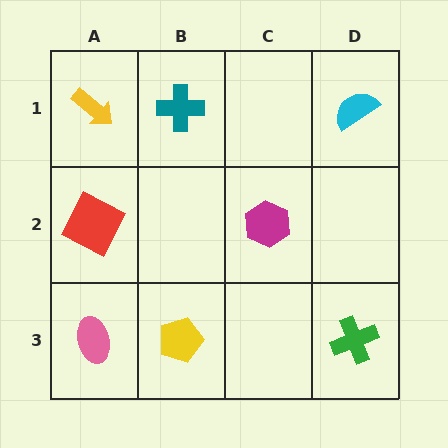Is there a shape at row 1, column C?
No, that cell is empty.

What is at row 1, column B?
A teal cross.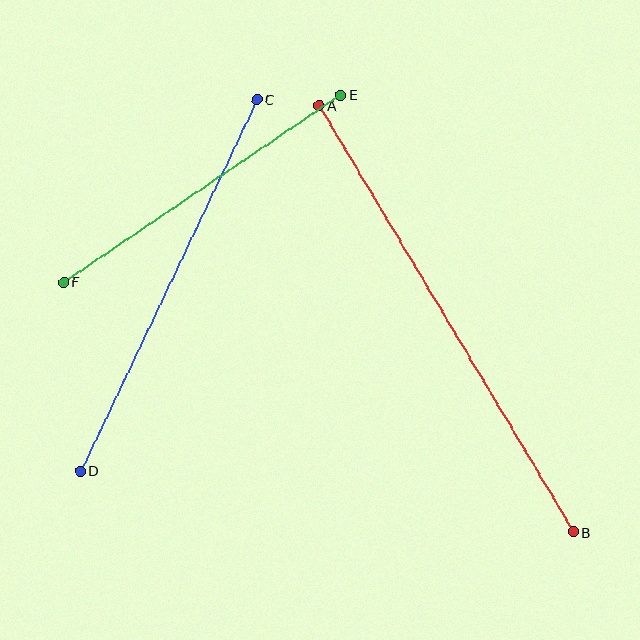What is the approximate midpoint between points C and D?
The midpoint is at approximately (169, 285) pixels.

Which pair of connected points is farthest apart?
Points A and B are farthest apart.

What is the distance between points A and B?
The distance is approximately 497 pixels.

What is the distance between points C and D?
The distance is approximately 411 pixels.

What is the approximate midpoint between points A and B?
The midpoint is at approximately (446, 319) pixels.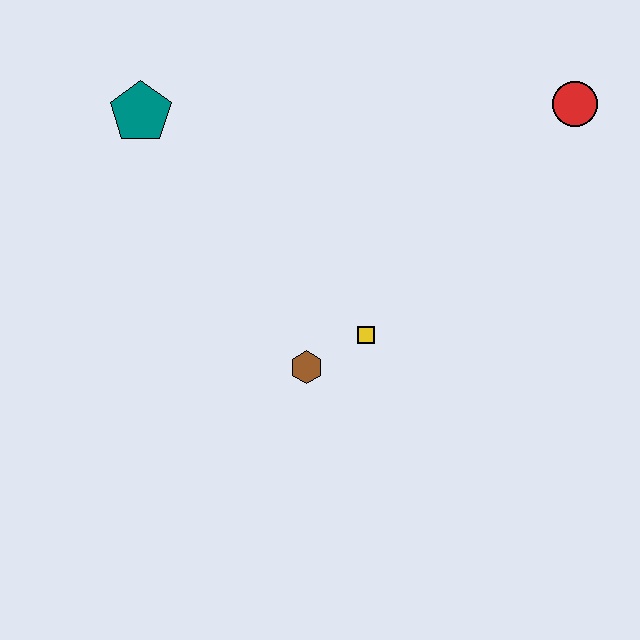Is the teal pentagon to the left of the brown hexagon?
Yes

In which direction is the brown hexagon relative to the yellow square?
The brown hexagon is to the left of the yellow square.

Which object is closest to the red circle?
The yellow square is closest to the red circle.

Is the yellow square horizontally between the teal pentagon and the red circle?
Yes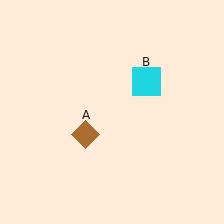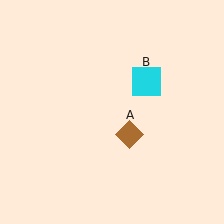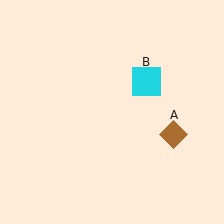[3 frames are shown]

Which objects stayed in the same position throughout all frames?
Cyan square (object B) remained stationary.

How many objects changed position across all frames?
1 object changed position: brown diamond (object A).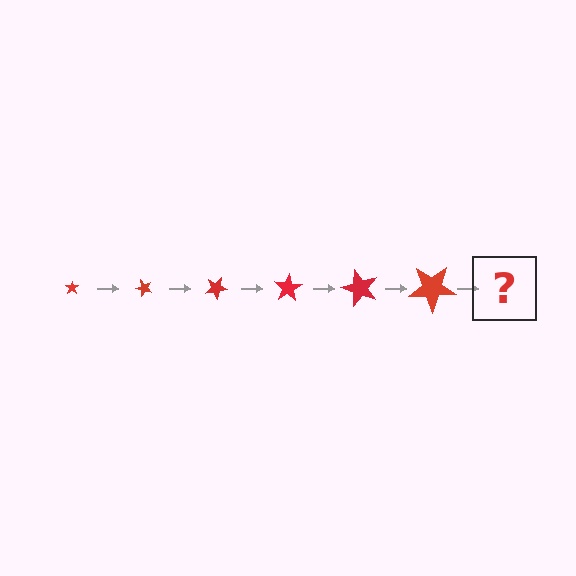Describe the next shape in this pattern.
It should be a star, larger than the previous one and rotated 300 degrees from the start.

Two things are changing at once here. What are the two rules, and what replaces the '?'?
The two rules are that the star grows larger each step and it rotates 50 degrees each step. The '?' should be a star, larger than the previous one and rotated 300 degrees from the start.